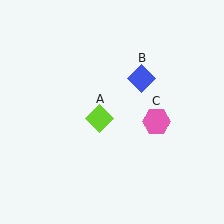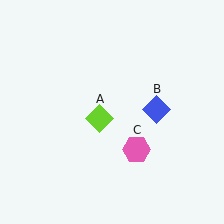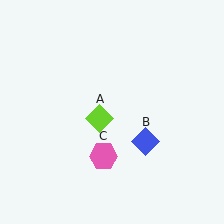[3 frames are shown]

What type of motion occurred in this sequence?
The blue diamond (object B), pink hexagon (object C) rotated clockwise around the center of the scene.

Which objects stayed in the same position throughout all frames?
Lime diamond (object A) remained stationary.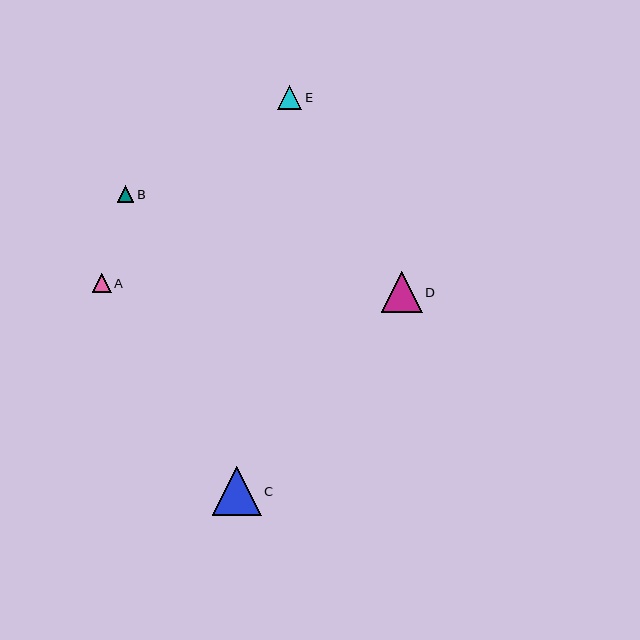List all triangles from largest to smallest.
From largest to smallest: C, D, E, A, B.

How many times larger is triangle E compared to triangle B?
Triangle E is approximately 1.4 times the size of triangle B.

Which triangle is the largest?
Triangle C is the largest with a size of approximately 49 pixels.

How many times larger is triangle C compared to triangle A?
Triangle C is approximately 2.6 times the size of triangle A.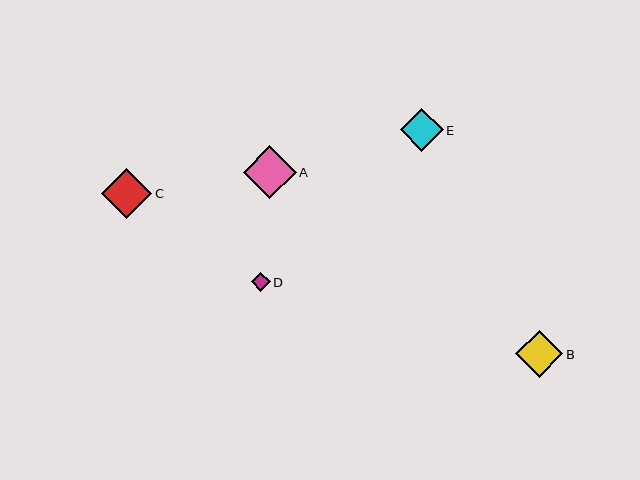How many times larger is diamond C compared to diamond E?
Diamond C is approximately 1.2 times the size of diamond E.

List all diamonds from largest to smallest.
From largest to smallest: A, C, B, E, D.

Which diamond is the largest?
Diamond A is the largest with a size of approximately 53 pixels.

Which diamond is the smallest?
Diamond D is the smallest with a size of approximately 19 pixels.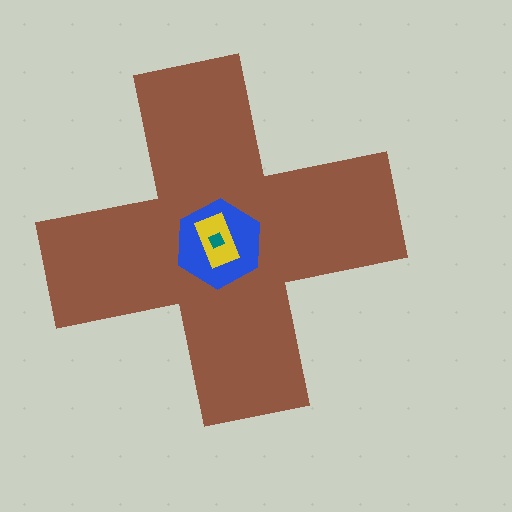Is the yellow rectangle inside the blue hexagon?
Yes.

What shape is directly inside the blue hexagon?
The yellow rectangle.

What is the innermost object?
The teal square.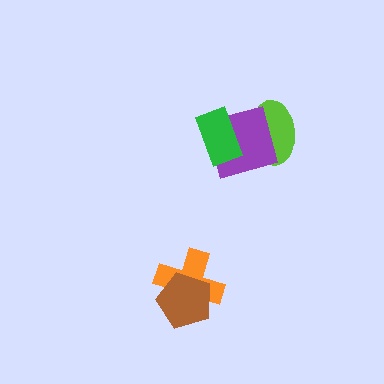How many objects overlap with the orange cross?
1 object overlaps with the orange cross.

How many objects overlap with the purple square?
2 objects overlap with the purple square.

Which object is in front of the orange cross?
The brown pentagon is in front of the orange cross.